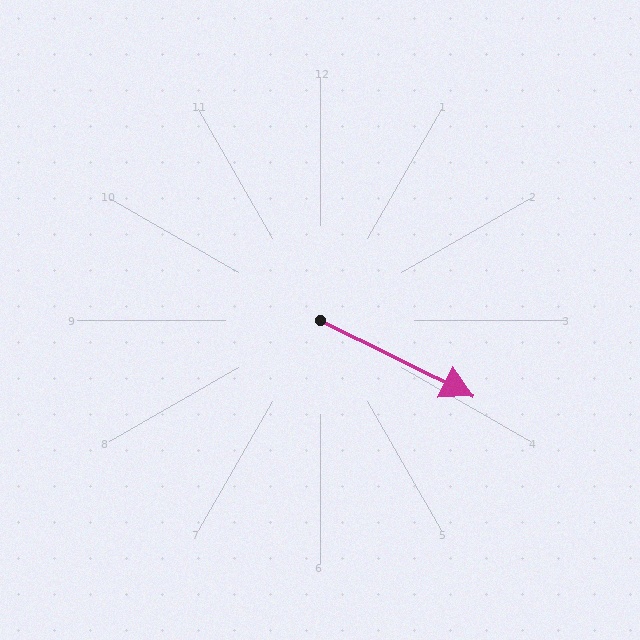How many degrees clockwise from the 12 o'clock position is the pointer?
Approximately 116 degrees.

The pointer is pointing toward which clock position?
Roughly 4 o'clock.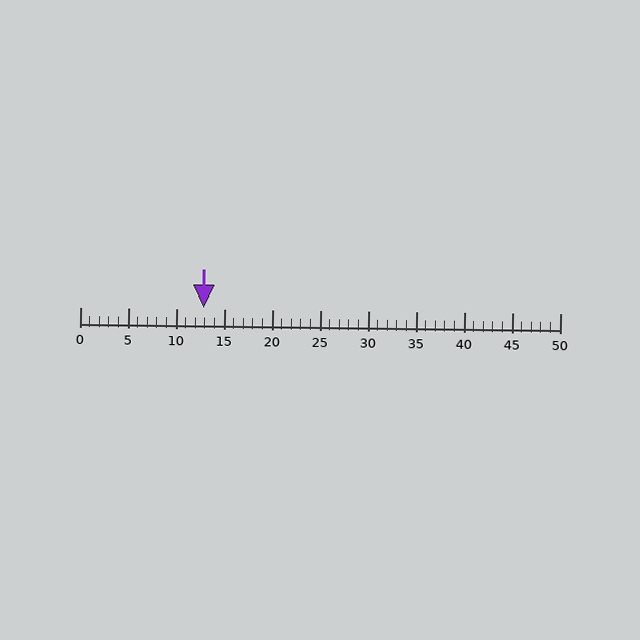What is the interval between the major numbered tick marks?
The major tick marks are spaced 5 units apart.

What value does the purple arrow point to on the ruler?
The purple arrow points to approximately 13.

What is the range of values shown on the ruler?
The ruler shows values from 0 to 50.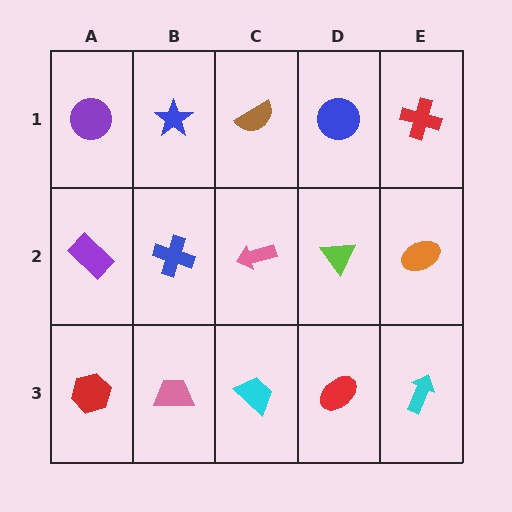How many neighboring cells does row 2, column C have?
4.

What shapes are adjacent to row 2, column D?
A blue circle (row 1, column D), a red ellipse (row 3, column D), a pink arrow (row 2, column C), an orange ellipse (row 2, column E).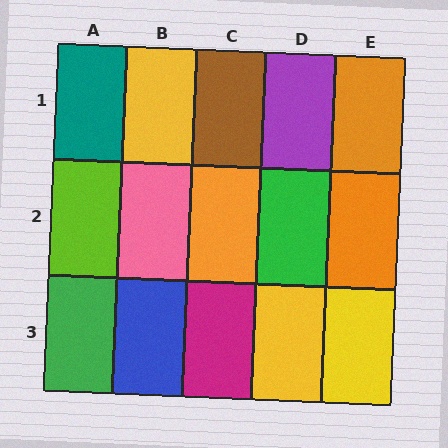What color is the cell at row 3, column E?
Yellow.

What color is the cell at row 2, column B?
Pink.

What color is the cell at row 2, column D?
Green.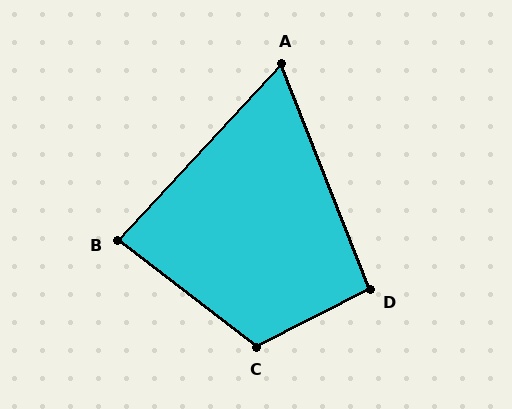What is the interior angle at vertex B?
Approximately 85 degrees (acute).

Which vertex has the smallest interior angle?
A, at approximately 64 degrees.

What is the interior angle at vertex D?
Approximately 95 degrees (obtuse).